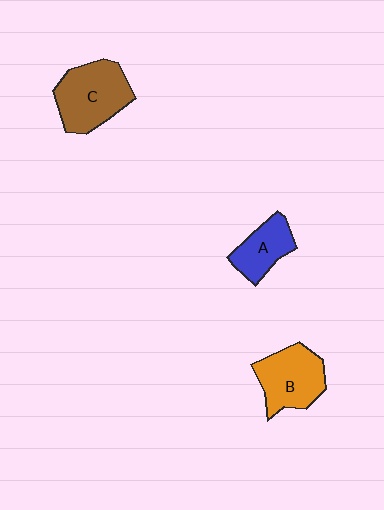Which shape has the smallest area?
Shape A (blue).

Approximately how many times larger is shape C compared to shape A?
Approximately 1.6 times.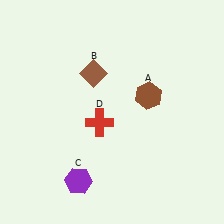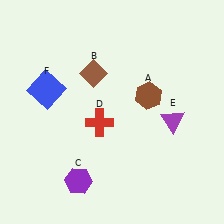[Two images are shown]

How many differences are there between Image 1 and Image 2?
There are 2 differences between the two images.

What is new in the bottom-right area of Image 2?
A purple triangle (E) was added in the bottom-right area of Image 2.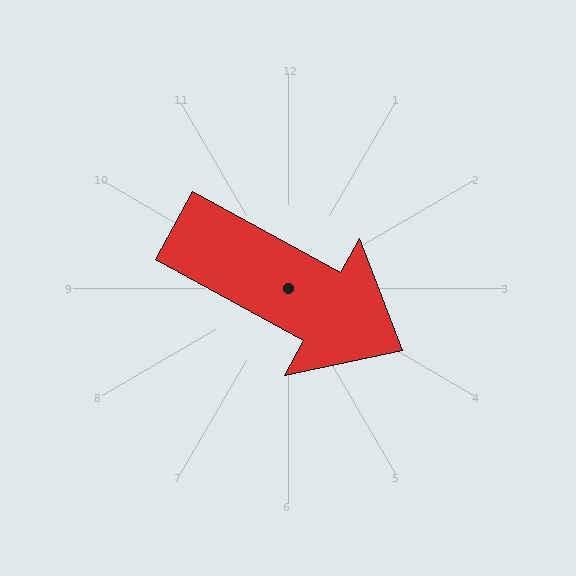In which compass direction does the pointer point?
Southeast.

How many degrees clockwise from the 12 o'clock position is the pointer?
Approximately 119 degrees.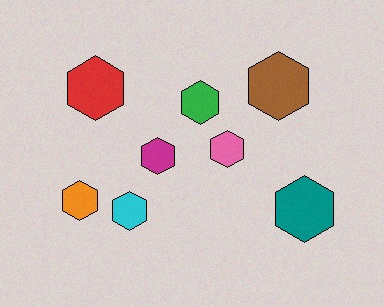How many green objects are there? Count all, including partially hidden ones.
There is 1 green object.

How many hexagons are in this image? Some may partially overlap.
There are 8 hexagons.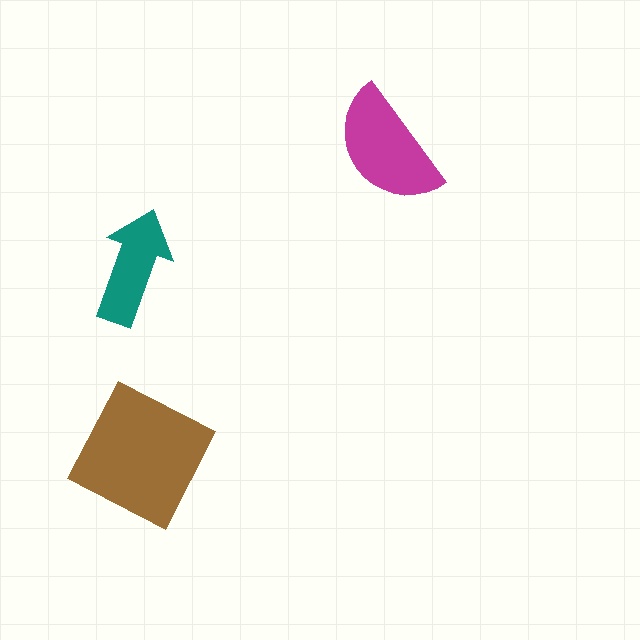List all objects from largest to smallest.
The brown square, the magenta semicircle, the teal arrow.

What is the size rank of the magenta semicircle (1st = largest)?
2nd.